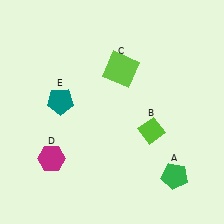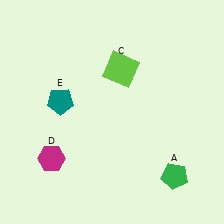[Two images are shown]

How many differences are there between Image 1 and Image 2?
There is 1 difference between the two images.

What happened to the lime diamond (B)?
The lime diamond (B) was removed in Image 2. It was in the bottom-right area of Image 1.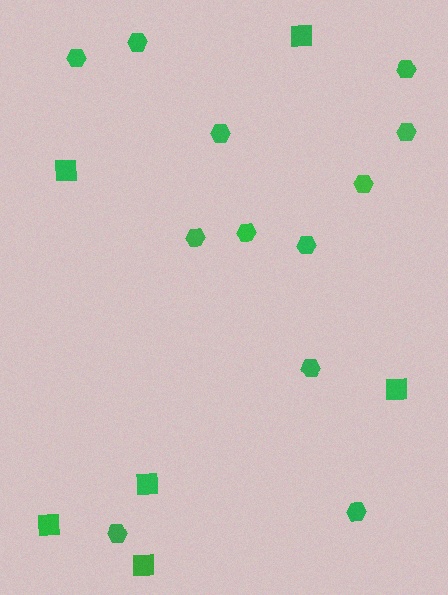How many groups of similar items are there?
There are 2 groups: one group of hexagons (12) and one group of squares (6).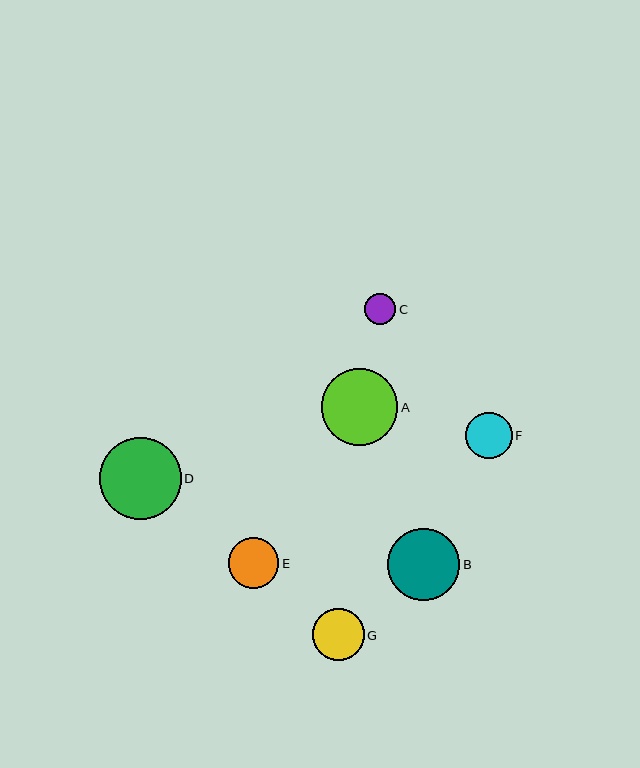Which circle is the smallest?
Circle C is the smallest with a size of approximately 31 pixels.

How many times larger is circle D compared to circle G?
Circle D is approximately 1.6 times the size of circle G.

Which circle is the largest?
Circle D is the largest with a size of approximately 82 pixels.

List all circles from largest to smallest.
From largest to smallest: D, A, B, G, E, F, C.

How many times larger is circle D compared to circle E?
Circle D is approximately 1.6 times the size of circle E.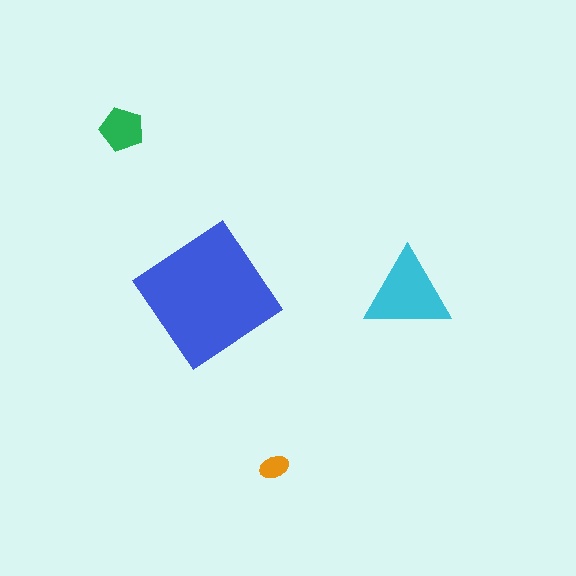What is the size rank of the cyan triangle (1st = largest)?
2nd.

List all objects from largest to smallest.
The blue diamond, the cyan triangle, the green pentagon, the orange ellipse.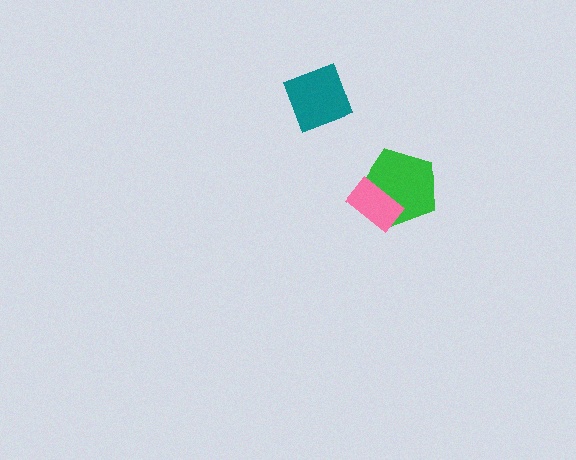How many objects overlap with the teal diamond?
0 objects overlap with the teal diamond.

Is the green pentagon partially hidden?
Yes, it is partially covered by another shape.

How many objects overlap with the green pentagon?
1 object overlaps with the green pentagon.